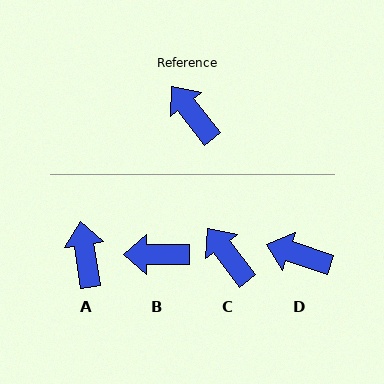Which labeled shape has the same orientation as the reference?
C.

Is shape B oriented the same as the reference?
No, it is off by about 52 degrees.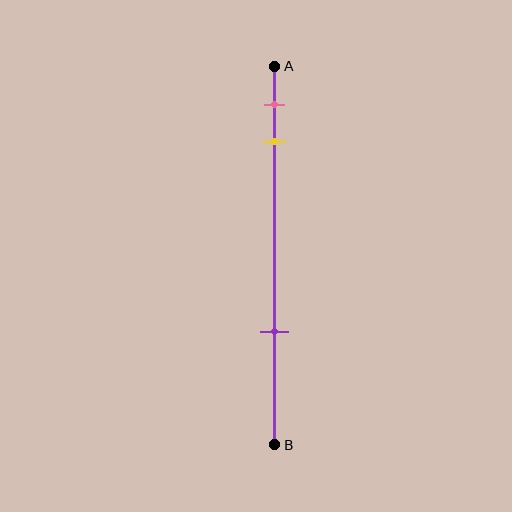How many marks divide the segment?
There are 3 marks dividing the segment.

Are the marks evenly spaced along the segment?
No, the marks are not evenly spaced.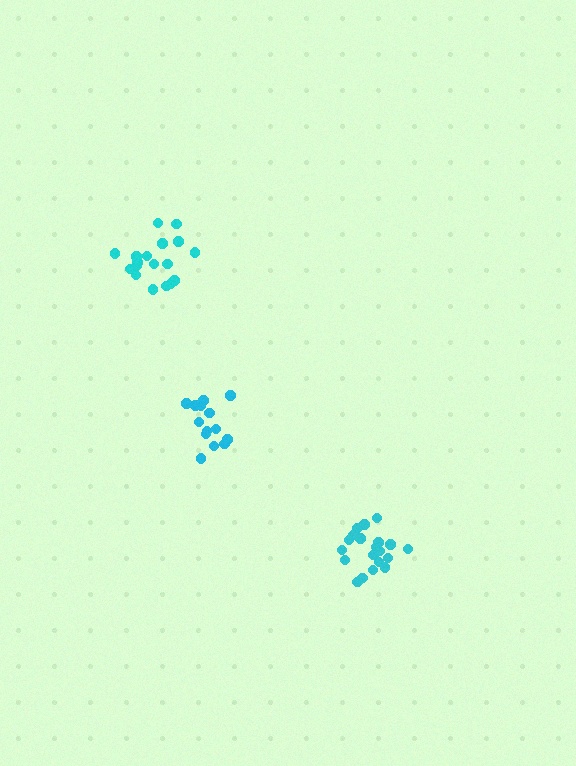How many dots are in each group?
Group 1: 20 dots, Group 2: 14 dots, Group 3: 19 dots (53 total).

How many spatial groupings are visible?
There are 3 spatial groupings.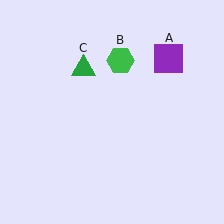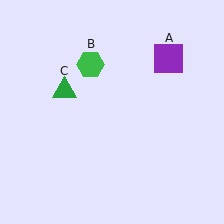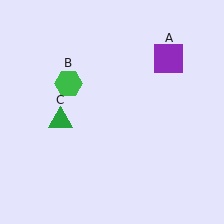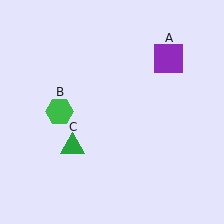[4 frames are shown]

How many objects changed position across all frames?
2 objects changed position: green hexagon (object B), green triangle (object C).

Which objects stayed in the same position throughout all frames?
Purple square (object A) remained stationary.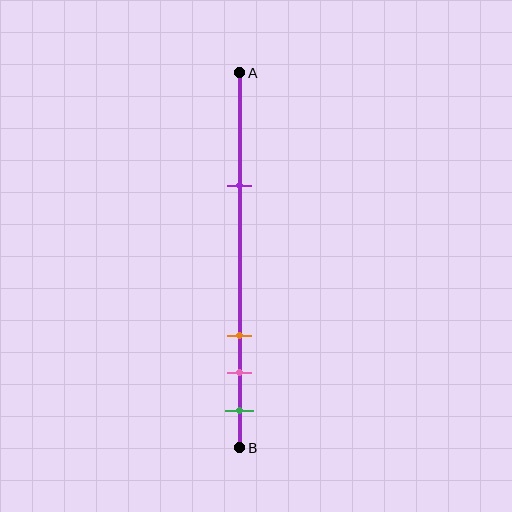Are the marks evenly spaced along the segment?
No, the marks are not evenly spaced.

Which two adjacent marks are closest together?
The pink and green marks are the closest adjacent pair.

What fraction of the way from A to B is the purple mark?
The purple mark is approximately 30% (0.3) of the way from A to B.